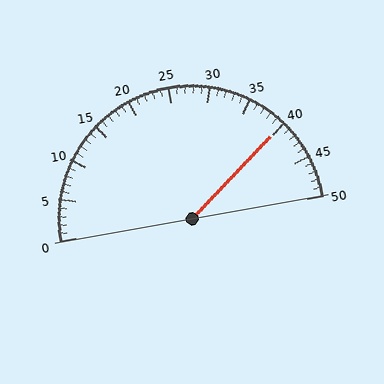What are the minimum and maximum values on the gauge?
The gauge ranges from 0 to 50.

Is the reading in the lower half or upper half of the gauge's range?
The reading is in the upper half of the range (0 to 50).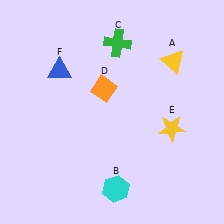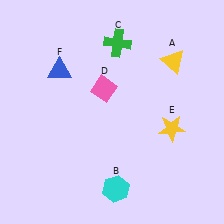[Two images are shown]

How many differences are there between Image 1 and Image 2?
There is 1 difference between the two images.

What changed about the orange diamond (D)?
In Image 1, D is orange. In Image 2, it changed to pink.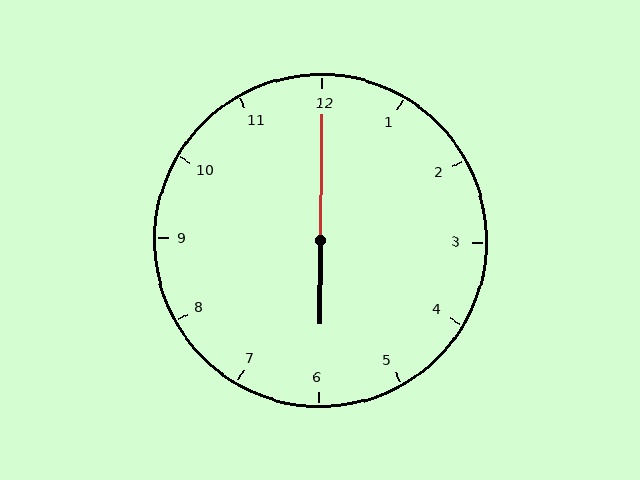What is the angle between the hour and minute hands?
Approximately 180 degrees.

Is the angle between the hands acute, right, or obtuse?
It is obtuse.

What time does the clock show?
6:00.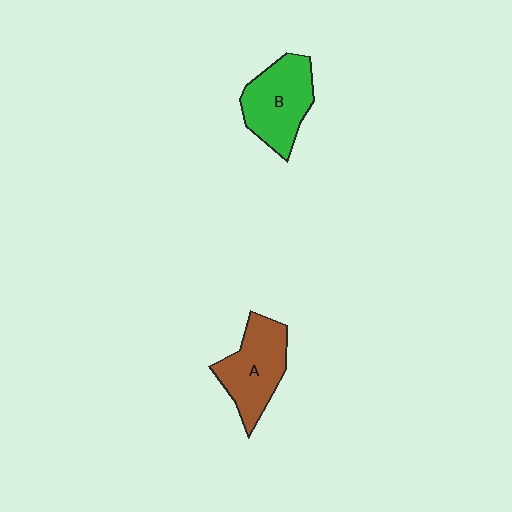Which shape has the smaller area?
Shape A (brown).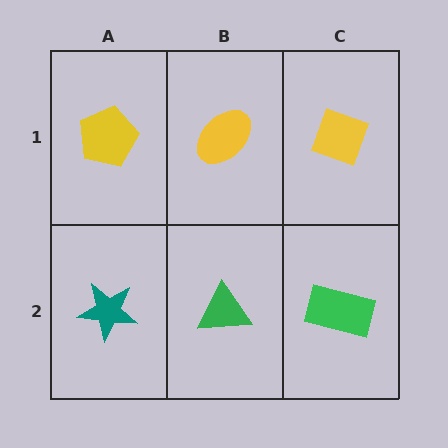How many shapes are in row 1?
3 shapes.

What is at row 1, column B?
A yellow ellipse.